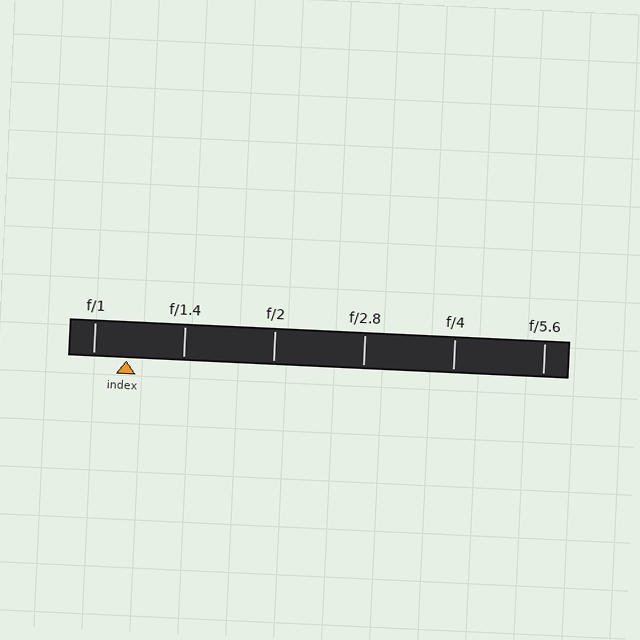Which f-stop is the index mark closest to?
The index mark is closest to f/1.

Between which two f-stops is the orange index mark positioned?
The index mark is between f/1 and f/1.4.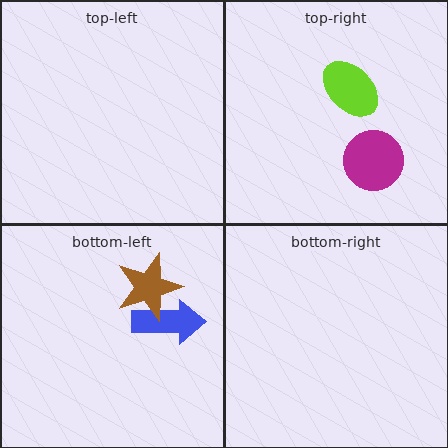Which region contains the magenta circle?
The top-right region.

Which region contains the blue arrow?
The bottom-left region.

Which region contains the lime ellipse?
The top-right region.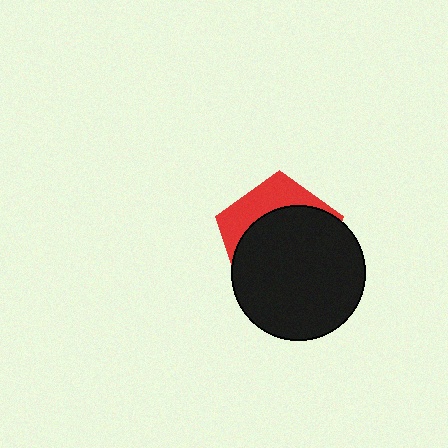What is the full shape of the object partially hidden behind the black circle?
The partially hidden object is a red pentagon.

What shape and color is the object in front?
The object in front is a black circle.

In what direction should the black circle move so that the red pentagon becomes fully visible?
The black circle should move down. That is the shortest direction to clear the overlap and leave the red pentagon fully visible.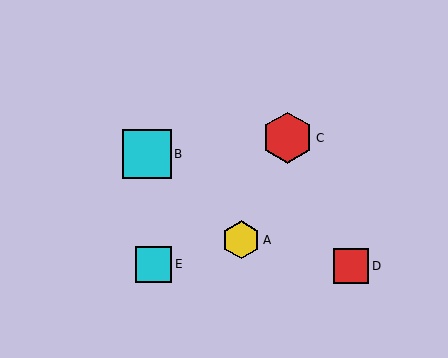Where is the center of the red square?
The center of the red square is at (351, 266).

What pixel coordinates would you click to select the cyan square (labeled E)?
Click at (154, 264) to select the cyan square E.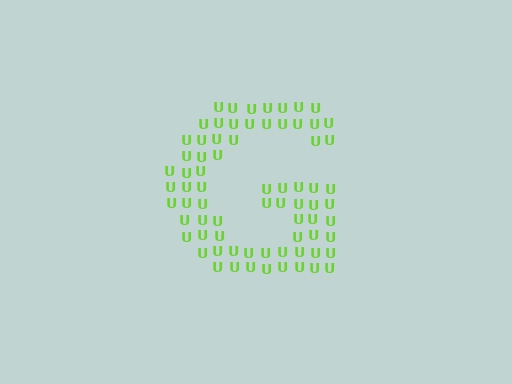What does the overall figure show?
The overall figure shows the letter G.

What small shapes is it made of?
It is made of small letter U's.